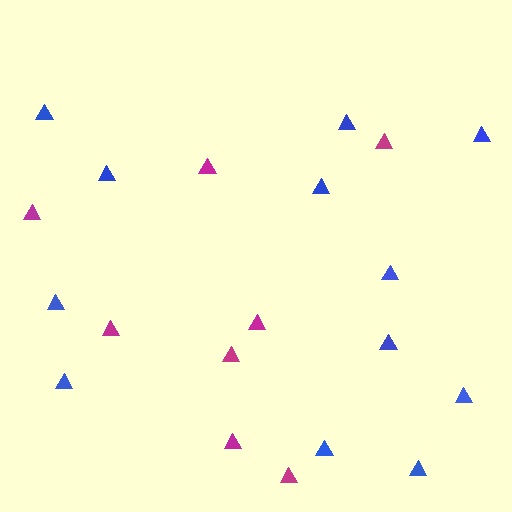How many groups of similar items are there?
There are 2 groups: one group of magenta triangles (8) and one group of blue triangles (12).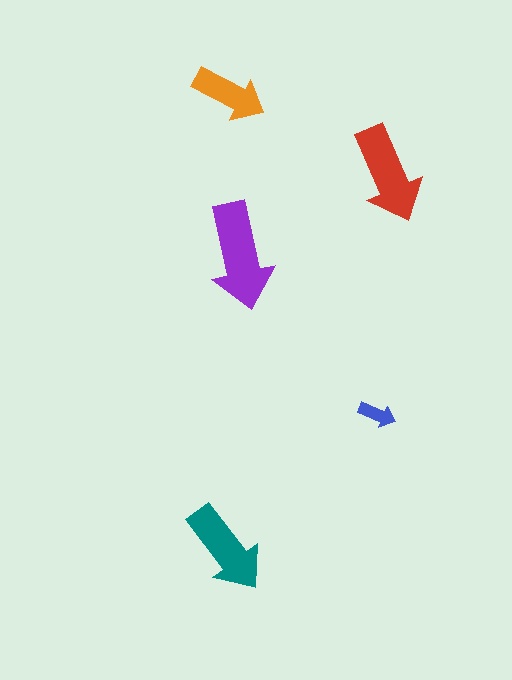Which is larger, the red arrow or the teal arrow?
The red one.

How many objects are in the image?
There are 5 objects in the image.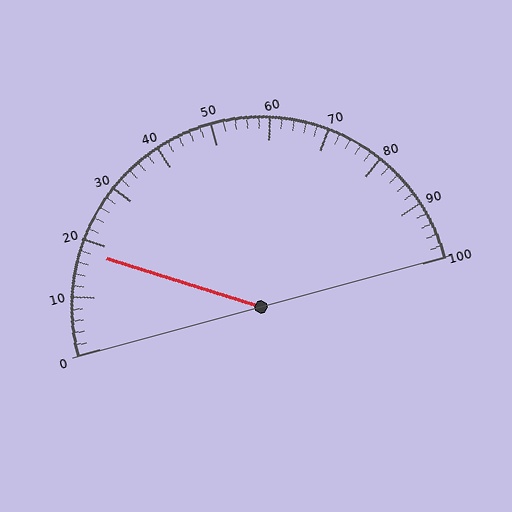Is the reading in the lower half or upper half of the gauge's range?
The reading is in the lower half of the range (0 to 100).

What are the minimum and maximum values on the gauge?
The gauge ranges from 0 to 100.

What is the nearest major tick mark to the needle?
The nearest major tick mark is 20.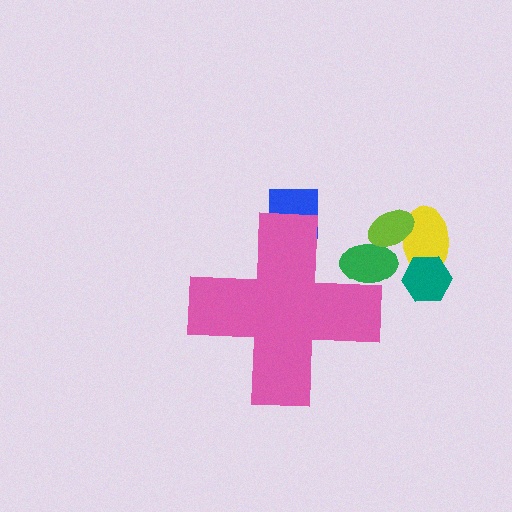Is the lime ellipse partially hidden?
No, the lime ellipse is fully visible.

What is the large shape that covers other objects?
A pink cross.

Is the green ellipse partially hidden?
Yes, the green ellipse is partially hidden behind the pink cross.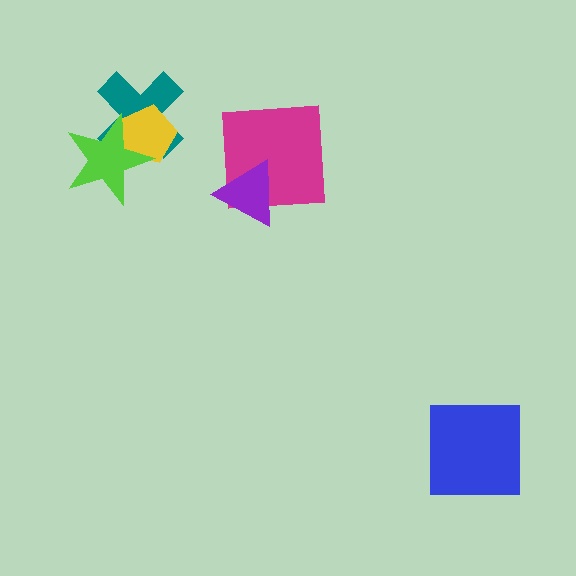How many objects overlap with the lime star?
2 objects overlap with the lime star.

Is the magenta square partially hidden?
Yes, it is partially covered by another shape.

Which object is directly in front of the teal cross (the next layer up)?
The yellow pentagon is directly in front of the teal cross.